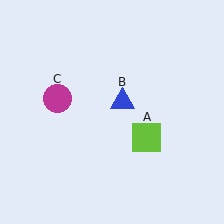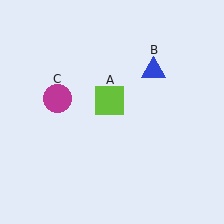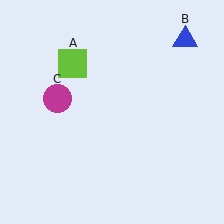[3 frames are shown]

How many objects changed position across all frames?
2 objects changed position: lime square (object A), blue triangle (object B).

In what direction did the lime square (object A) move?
The lime square (object A) moved up and to the left.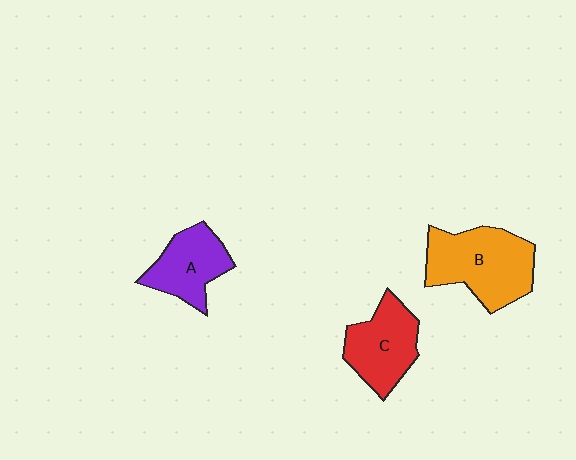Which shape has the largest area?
Shape B (orange).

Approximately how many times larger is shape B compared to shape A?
Approximately 1.5 times.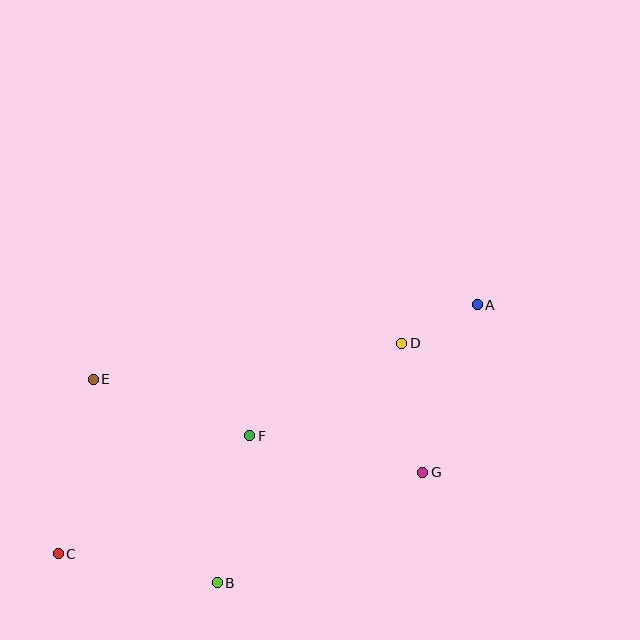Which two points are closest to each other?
Points A and D are closest to each other.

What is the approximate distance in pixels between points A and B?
The distance between A and B is approximately 381 pixels.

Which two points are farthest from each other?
Points A and C are farthest from each other.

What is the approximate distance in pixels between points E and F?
The distance between E and F is approximately 166 pixels.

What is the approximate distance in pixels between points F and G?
The distance between F and G is approximately 176 pixels.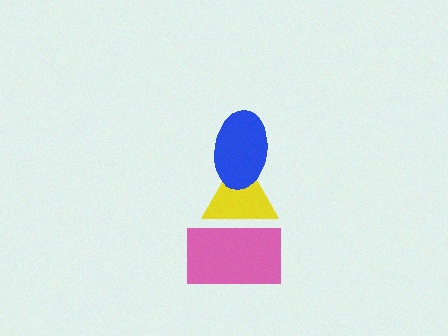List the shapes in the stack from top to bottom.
From top to bottom: the blue ellipse, the yellow triangle, the pink rectangle.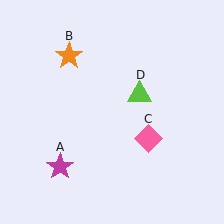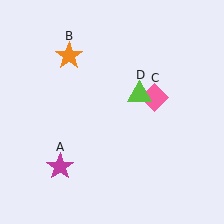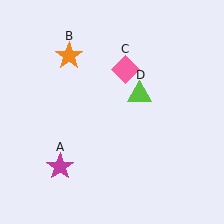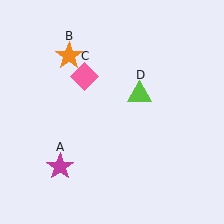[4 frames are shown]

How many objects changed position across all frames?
1 object changed position: pink diamond (object C).